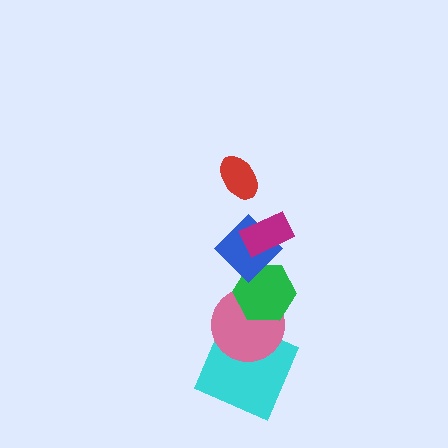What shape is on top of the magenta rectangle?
The red ellipse is on top of the magenta rectangle.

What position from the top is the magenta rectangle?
The magenta rectangle is 2nd from the top.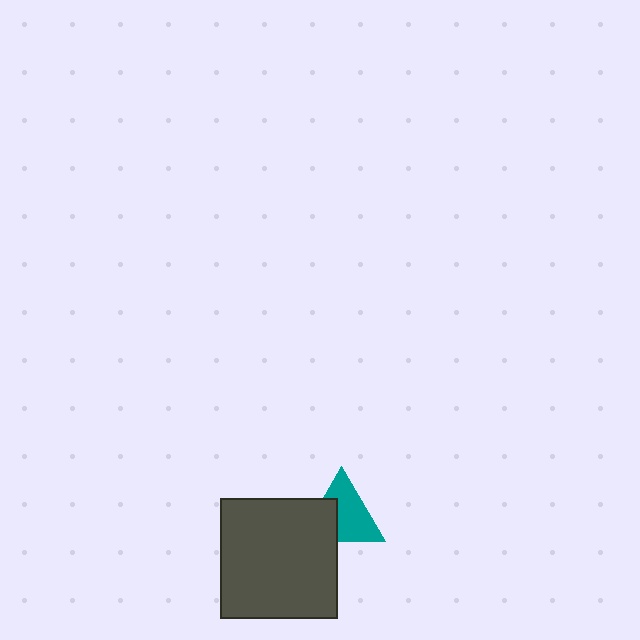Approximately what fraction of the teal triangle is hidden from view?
Roughly 35% of the teal triangle is hidden behind the dark gray rectangle.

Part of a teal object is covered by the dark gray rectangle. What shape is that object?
It is a triangle.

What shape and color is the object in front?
The object in front is a dark gray rectangle.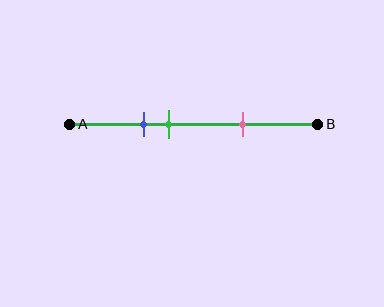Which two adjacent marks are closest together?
The blue and green marks are the closest adjacent pair.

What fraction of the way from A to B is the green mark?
The green mark is approximately 40% (0.4) of the way from A to B.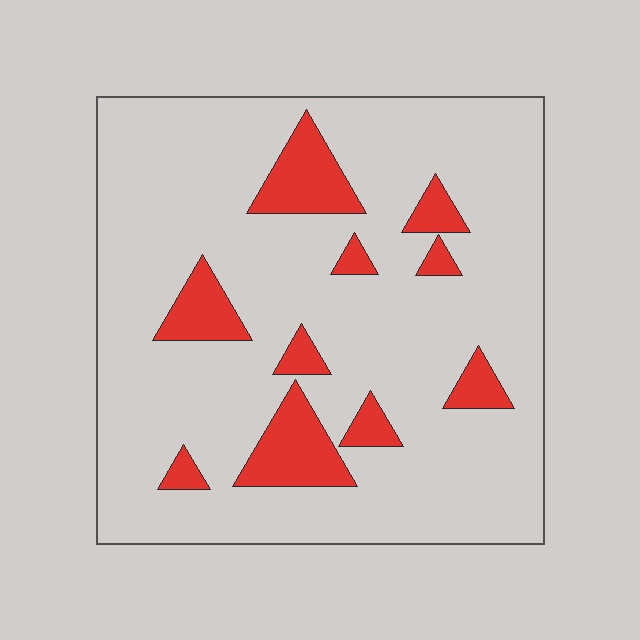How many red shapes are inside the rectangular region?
10.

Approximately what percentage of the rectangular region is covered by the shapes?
Approximately 15%.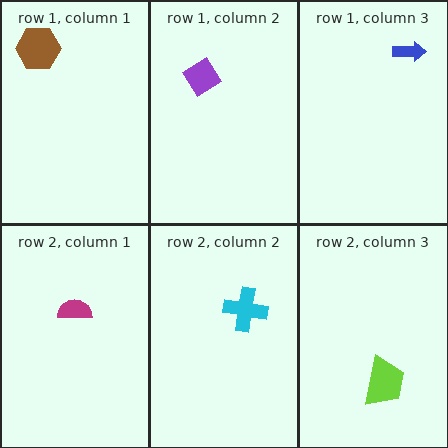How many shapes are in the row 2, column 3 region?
1.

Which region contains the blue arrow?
The row 1, column 3 region.